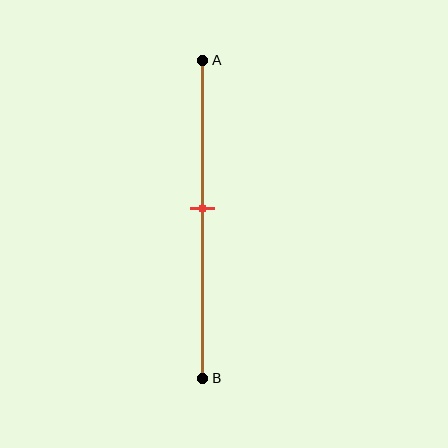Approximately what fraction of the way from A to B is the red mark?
The red mark is approximately 45% of the way from A to B.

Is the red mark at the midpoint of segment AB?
No, the mark is at about 45% from A, not at the 50% midpoint.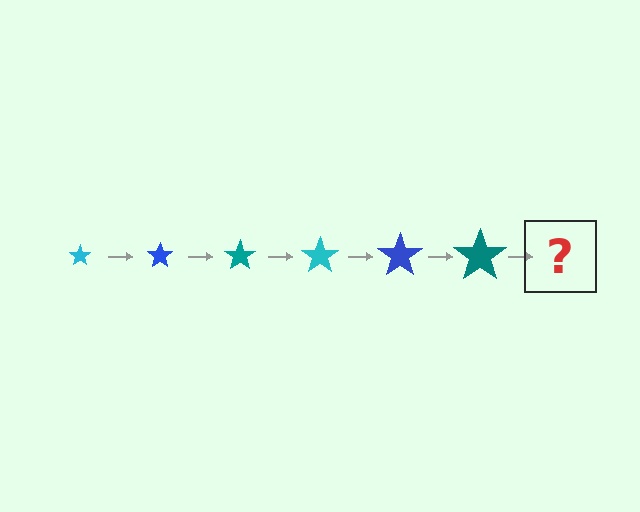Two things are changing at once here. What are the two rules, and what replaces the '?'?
The two rules are that the star grows larger each step and the color cycles through cyan, blue, and teal. The '?' should be a cyan star, larger than the previous one.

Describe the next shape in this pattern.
It should be a cyan star, larger than the previous one.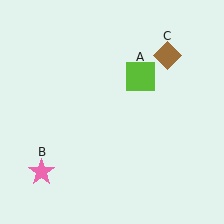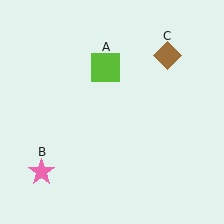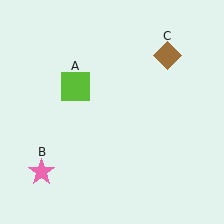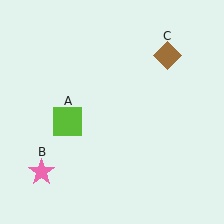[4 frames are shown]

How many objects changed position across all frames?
1 object changed position: lime square (object A).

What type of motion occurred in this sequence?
The lime square (object A) rotated counterclockwise around the center of the scene.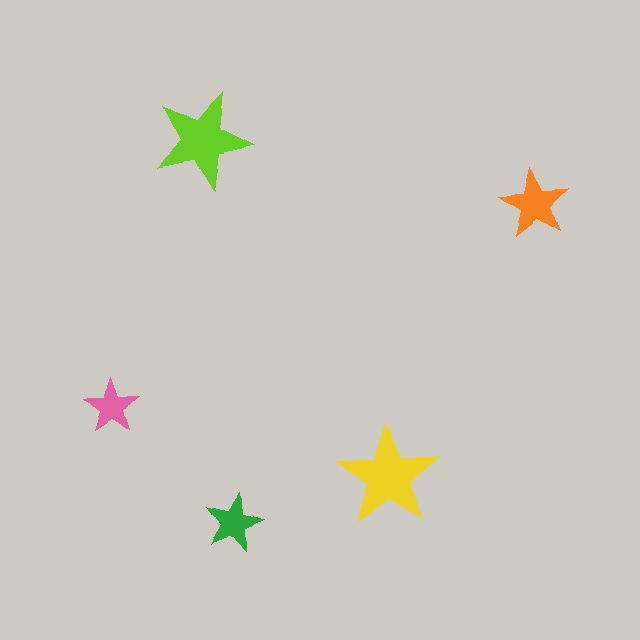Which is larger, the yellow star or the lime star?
The yellow one.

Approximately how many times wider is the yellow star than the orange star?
About 1.5 times wider.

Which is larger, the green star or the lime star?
The lime one.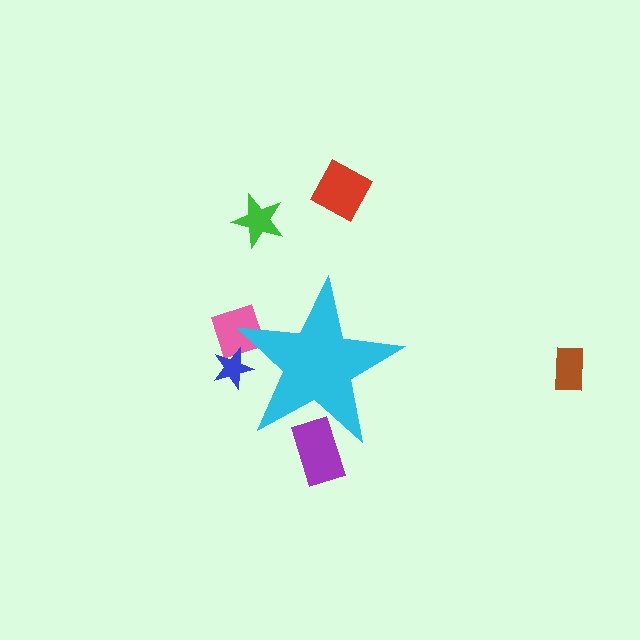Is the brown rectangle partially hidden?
No, the brown rectangle is fully visible.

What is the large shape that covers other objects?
A cyan star.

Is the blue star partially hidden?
Yes, the blue star is partially hidden behind the cyan star.